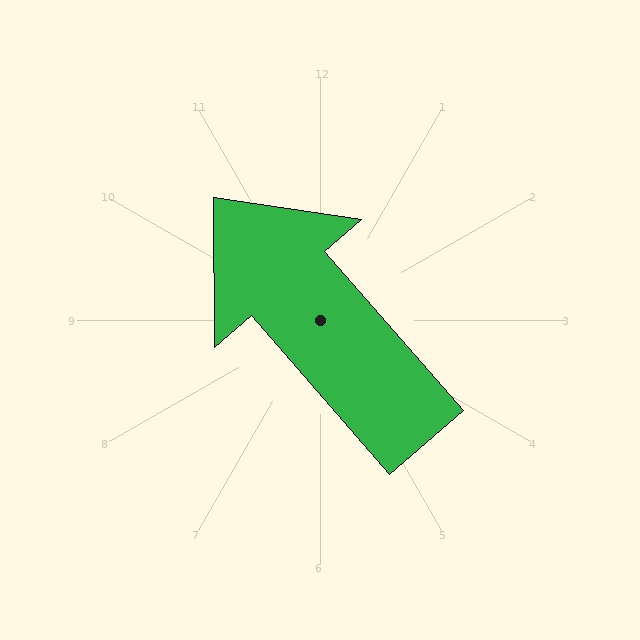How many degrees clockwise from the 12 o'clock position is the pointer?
Approximately 319 degrees.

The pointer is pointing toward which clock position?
Roughly 11 o'clock.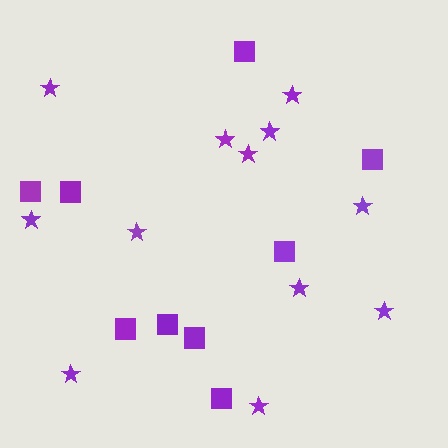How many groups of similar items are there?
There are 2 groups: one group of squares (9) and one group of stars (12).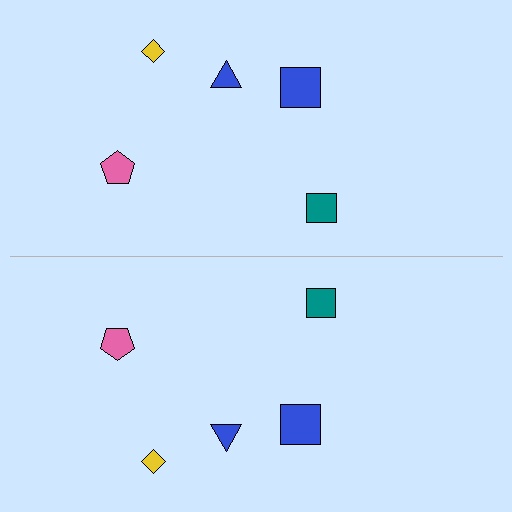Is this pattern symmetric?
Yes, this pattern has bilateral (reflection) symmetry.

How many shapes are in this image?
There are 10 shapes in this image.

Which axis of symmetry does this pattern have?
The pattern has a horizontal axis of symmetry running through the center of the image.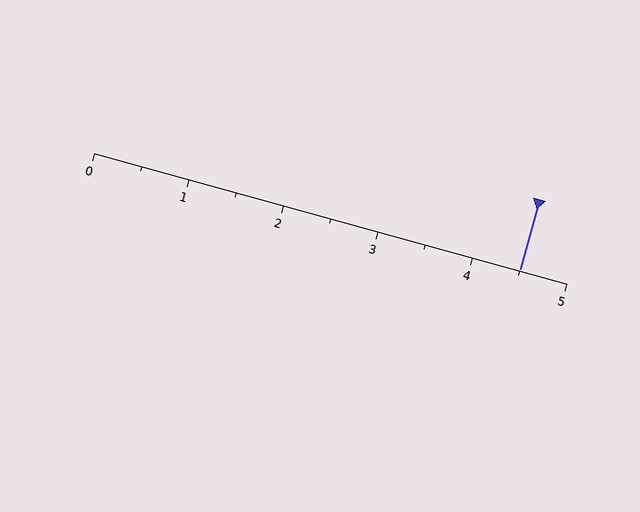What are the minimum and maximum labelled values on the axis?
The axis runs from 0 to 5.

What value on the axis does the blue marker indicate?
The marker indicates approximately 4.5.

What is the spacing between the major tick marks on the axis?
The major ticks are spaced 1 apart.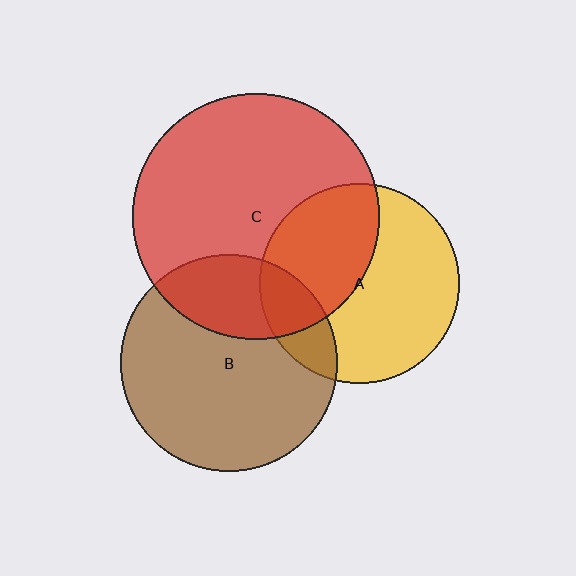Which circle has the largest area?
Circle C (red).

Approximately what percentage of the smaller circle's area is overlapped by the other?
Approximately 40%.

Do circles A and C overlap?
Yes.